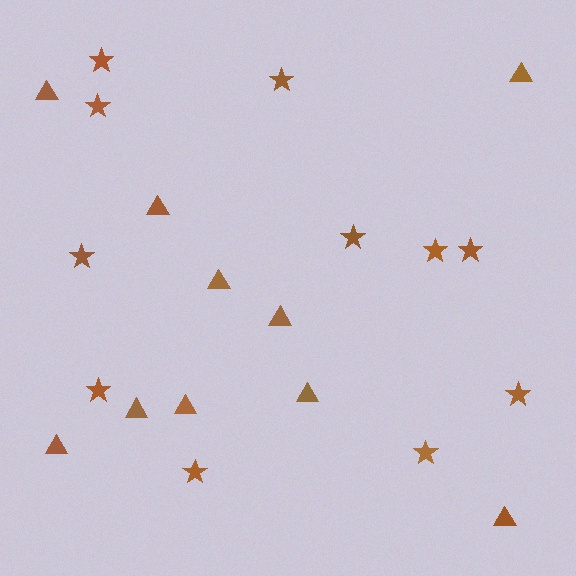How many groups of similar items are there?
There are 2 groups: one group of stars (11) and one group of triangles (10).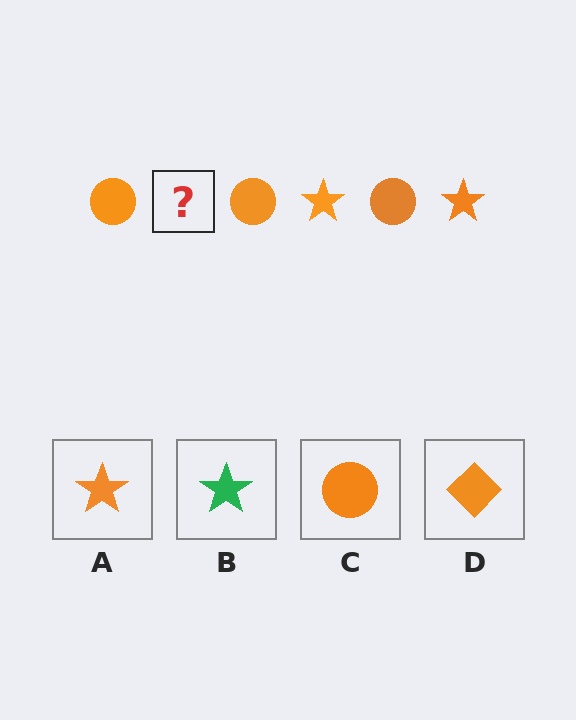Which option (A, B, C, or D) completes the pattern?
A.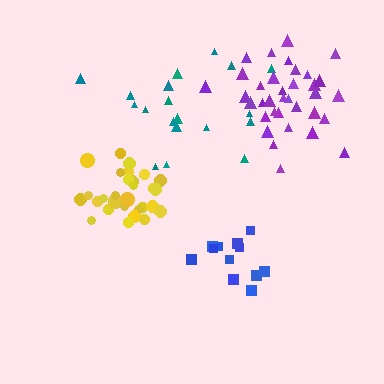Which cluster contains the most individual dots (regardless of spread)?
Purple (35).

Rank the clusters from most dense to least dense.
yellow, purple, blue, teal.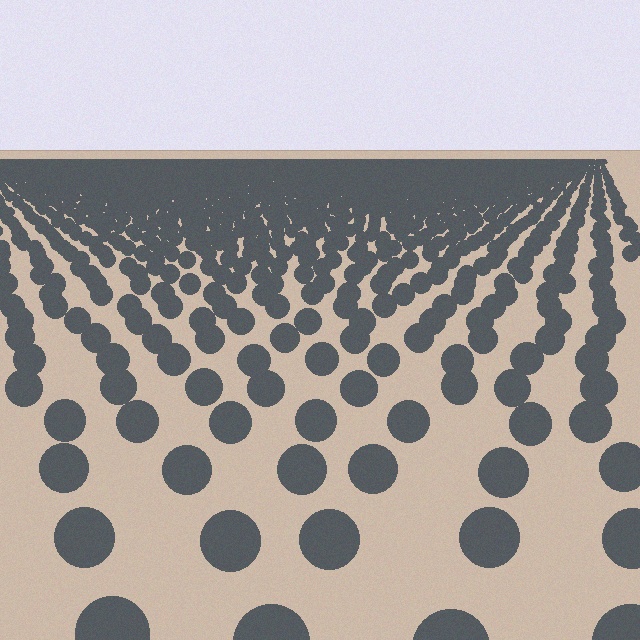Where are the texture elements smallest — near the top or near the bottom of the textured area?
Near the top.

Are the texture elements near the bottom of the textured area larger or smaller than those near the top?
Larger. Near the bottom, elements are closer to the viewer and appear at a bigger on-screen size.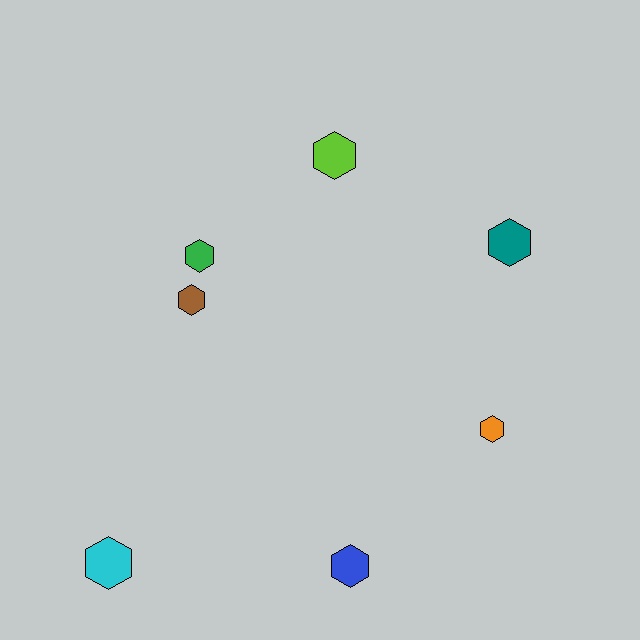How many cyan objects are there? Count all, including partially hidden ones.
There is 1 cyan object.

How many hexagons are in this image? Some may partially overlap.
There are 7 hexagons.